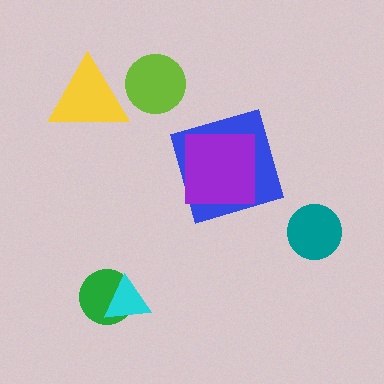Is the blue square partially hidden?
Yes, it is partially covered by another shape.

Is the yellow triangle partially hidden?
Yes, it is partially covered by another shape.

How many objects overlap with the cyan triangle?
1 object overlaps with the cyan triangle.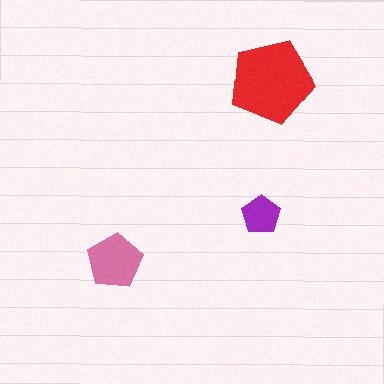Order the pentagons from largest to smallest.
the red one, the pink one, the purple one.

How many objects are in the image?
There are 3 objects in the image.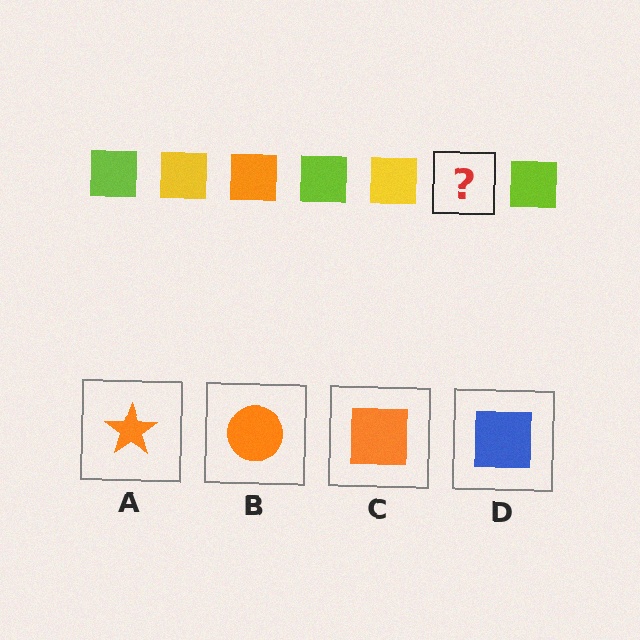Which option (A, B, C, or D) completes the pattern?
C.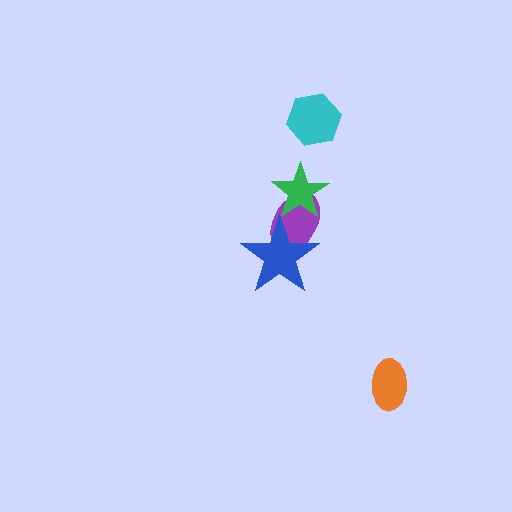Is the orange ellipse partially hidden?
No, no other shape covers it.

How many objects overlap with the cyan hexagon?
0 objects overlap with the cyan hexagon.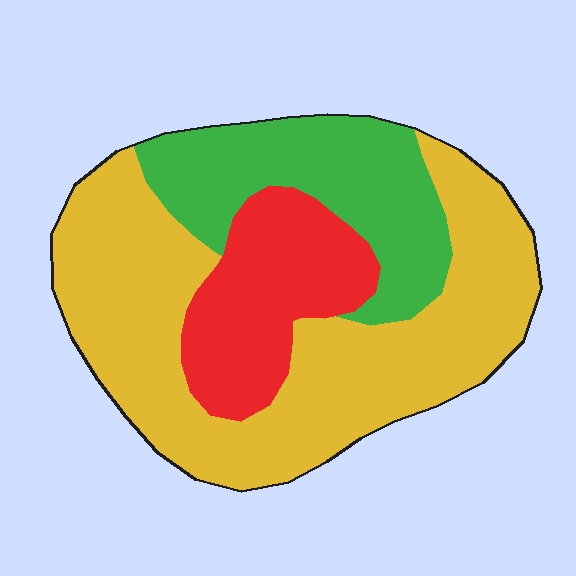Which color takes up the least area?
Red, at roughly 20%.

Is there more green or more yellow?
Yellow.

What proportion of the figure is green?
Green covers about 25% of the figure.